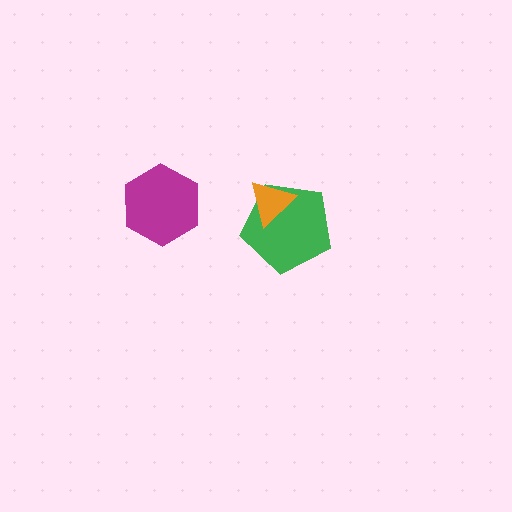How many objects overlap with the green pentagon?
1 object overlaps with the green pentagon.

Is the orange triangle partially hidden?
No, no other shape covers it.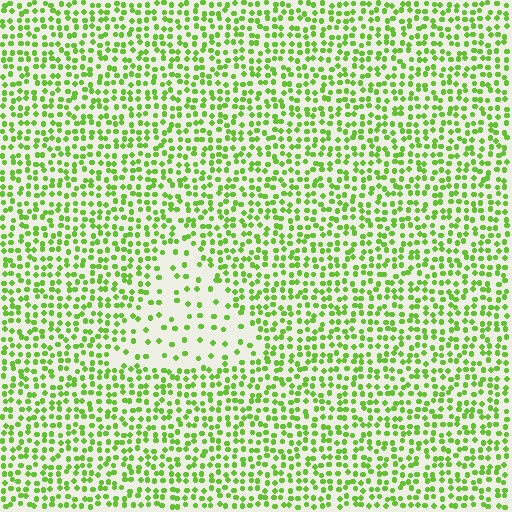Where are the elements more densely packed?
The elements are more densely packed outside the triangle boundary.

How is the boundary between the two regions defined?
The boundary is defined by a change in element density (approximately 2.6x ratio). All elements are the same color, size, and shape.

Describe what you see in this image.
The image contains small lime elements arranged at two different densities. A triangle-shaped region is visible where the elements are less densely packed than the surrounding area.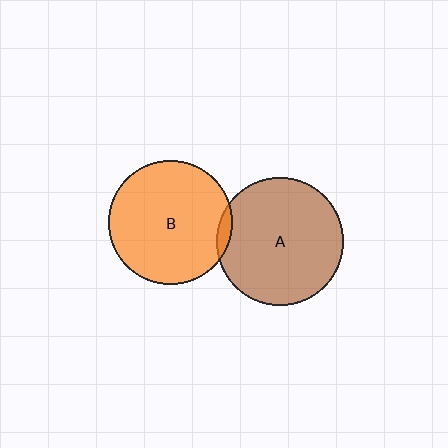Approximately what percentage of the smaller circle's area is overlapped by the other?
Approximately 5%.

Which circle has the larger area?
Circle A (brown).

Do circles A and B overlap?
Yes.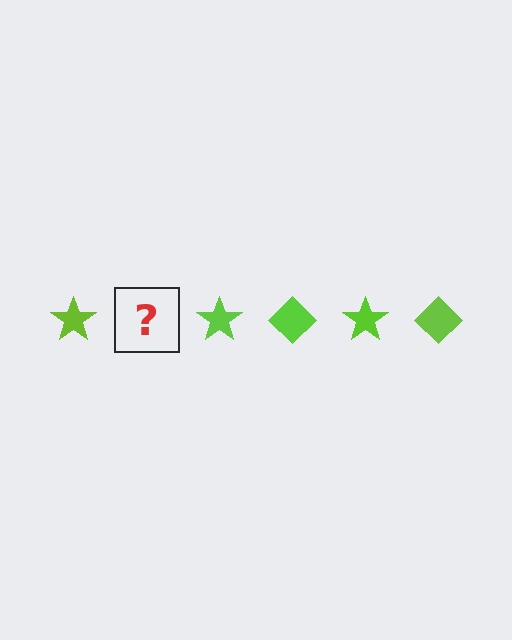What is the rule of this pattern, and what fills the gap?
The rule is that the pattern cycles through star, diamond shapes in lime. The gap should be filled with a lime diamond.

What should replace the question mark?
The question mark should be replaced with a lime diamond.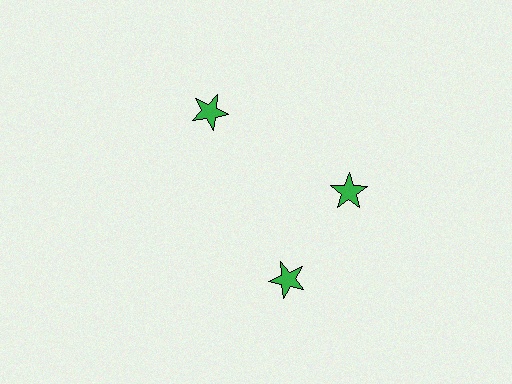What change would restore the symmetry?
The symmetry would be restored by rotating it back into even spacing with its neighbors so that all 3 stars sit at equal angles and equal distance from the center.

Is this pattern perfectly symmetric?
No. The 3 green stars are arranged in a ring, but one element near the 7 o'clock position is rotated out of alignment along the ring, breaking the 3-fold rotational symmetry.